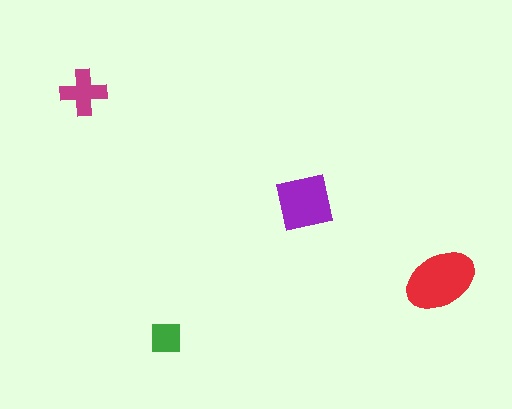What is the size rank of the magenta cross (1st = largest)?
3rd.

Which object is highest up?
The magenta cross is topmost.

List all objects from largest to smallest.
The red ellipse, the purple square, the magenta cross, the green square.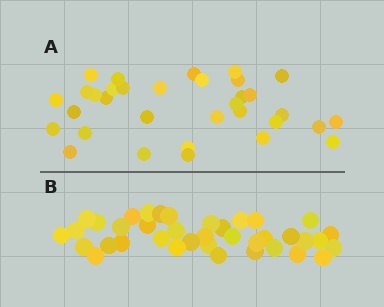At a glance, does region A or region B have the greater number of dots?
Region B (the bottom region) has more dots.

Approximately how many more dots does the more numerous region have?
Region B has about 5 more dots than region A.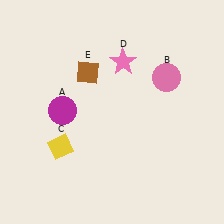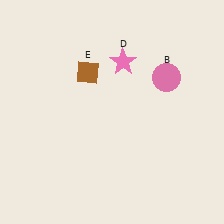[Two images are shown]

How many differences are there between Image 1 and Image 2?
There are 2 differences between the two images.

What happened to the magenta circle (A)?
The magenta circle (A) was removed in Image 2. It was in the top-left area of Image 1.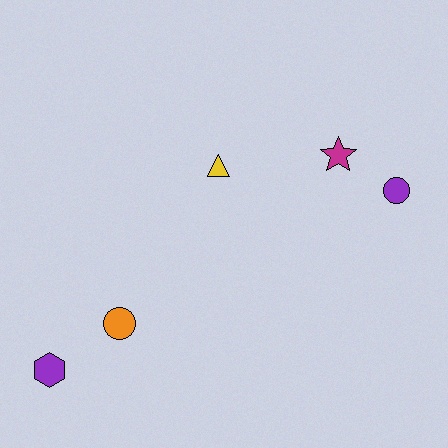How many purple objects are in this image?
There are 2 purple objects.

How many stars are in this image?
There is 1 star.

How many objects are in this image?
There are 5 objects.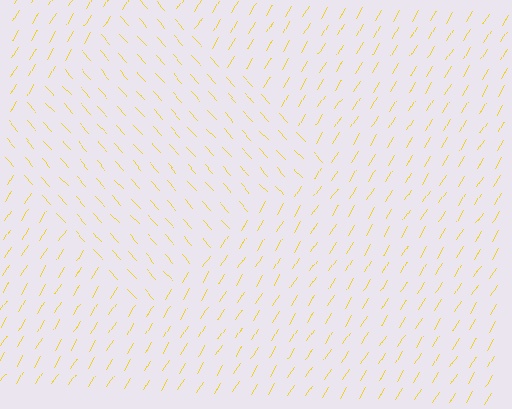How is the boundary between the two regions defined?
The boundary is defined purely by a change in line orientation (approximately 74 degrees difference). All lines are the same color and thickness.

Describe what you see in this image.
The image is filled with small yellow line segments. A diamond region in the image has lines oriented differently from the surrounding lines, creating a visible texture boundary.